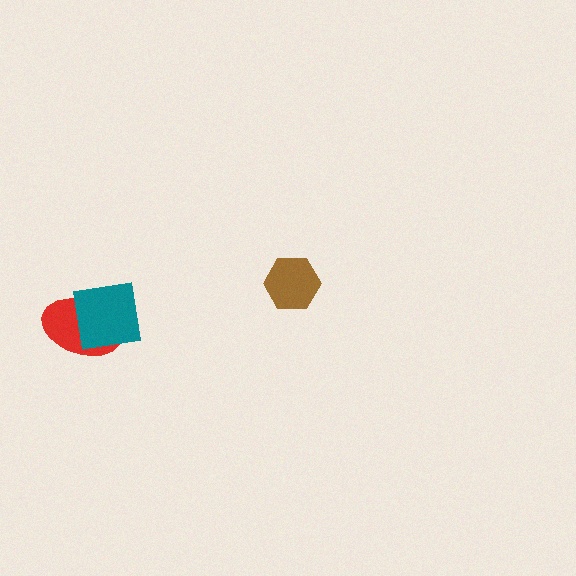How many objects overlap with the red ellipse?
1 object overlaps with the red ellipse.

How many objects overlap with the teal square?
1 object overlaps with the teal square.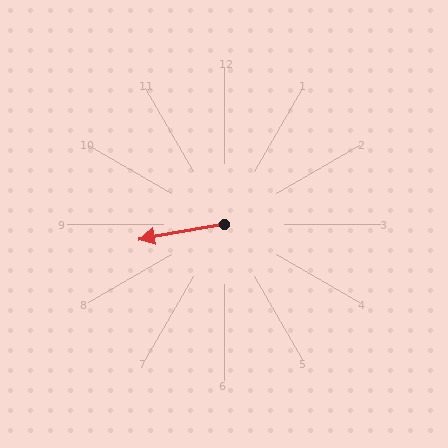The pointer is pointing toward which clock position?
Roughly 9 o'clock.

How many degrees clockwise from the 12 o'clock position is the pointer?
Approximately 260 degrees.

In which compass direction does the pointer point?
West.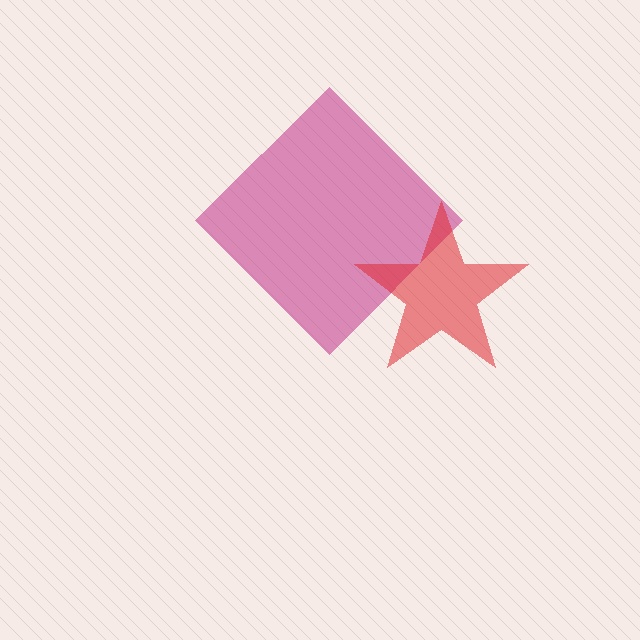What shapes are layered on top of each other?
The layered shapes are: a magenta diamond, a red star.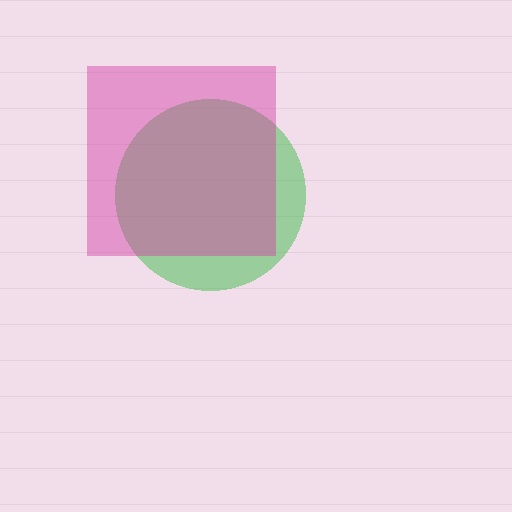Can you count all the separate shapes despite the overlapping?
Yes, there are 2 separate shapes.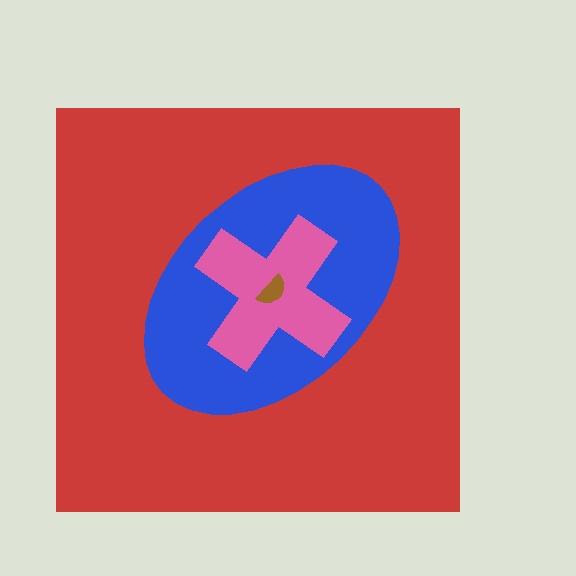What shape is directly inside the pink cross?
The brown semicircle.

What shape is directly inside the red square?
The blue ellipse.